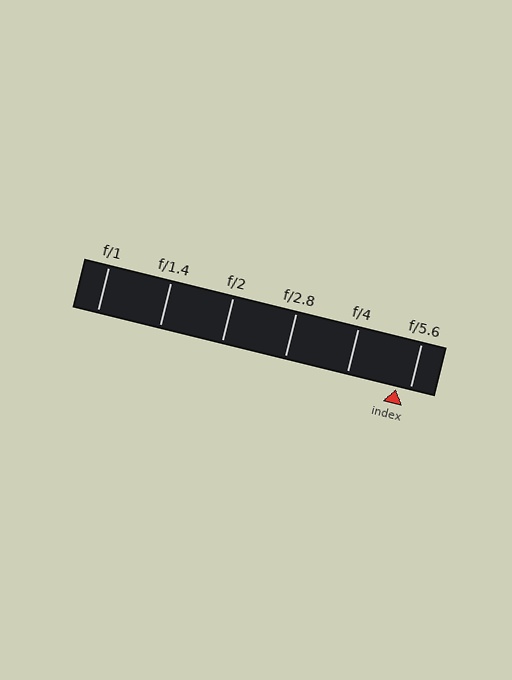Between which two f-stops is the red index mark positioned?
The index mark is between f/4 and f/5.6.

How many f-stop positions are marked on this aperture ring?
There are 6 f-stop positions marked.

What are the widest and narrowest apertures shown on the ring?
The widest aperture shown is f/1 and the narrowest is f/5.6.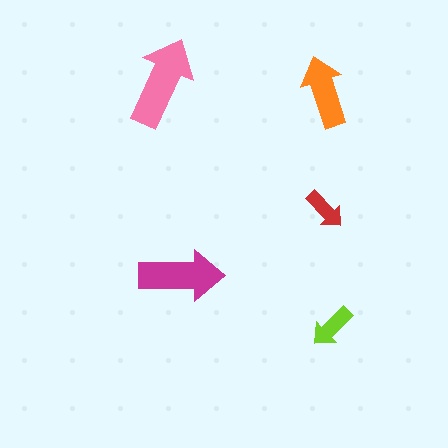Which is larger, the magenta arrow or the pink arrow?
The pink one.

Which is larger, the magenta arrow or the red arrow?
The magenta one.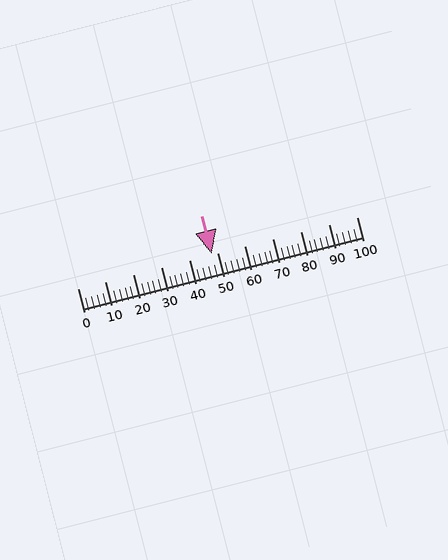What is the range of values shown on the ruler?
The ruler shows values from 0 to 100.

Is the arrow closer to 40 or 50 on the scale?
The arrow is closer to 50.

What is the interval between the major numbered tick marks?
The major tick marks are spaced 10 units apart.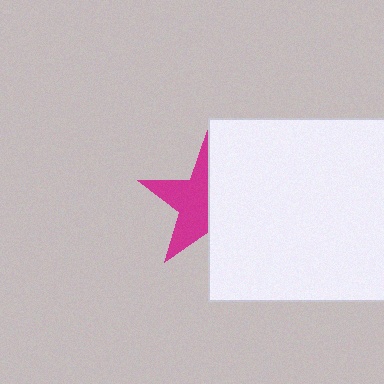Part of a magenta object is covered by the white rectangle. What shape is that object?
It is a star.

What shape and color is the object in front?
The object in front is a white rectangle.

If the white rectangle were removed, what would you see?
You would see the complete magenta star.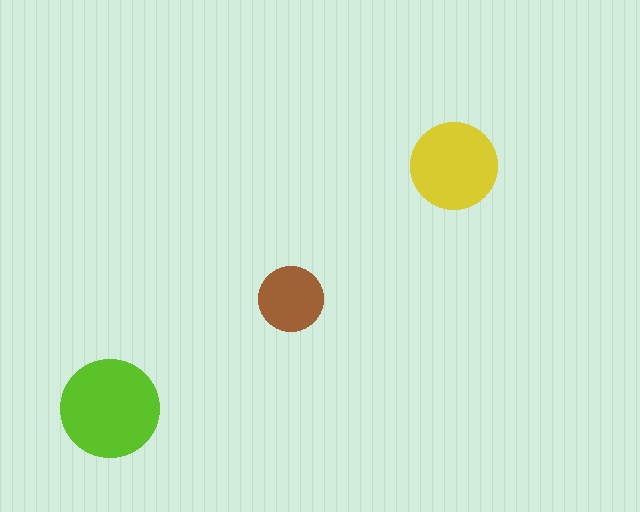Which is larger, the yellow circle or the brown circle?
The yellow one.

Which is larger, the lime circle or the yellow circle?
The lime one.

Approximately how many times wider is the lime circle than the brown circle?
About 1.5 times wider.